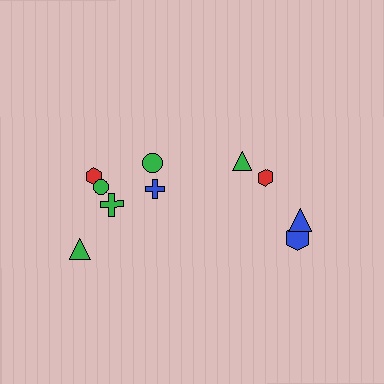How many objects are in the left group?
There are 6 objects.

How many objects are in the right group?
There are 4 objects.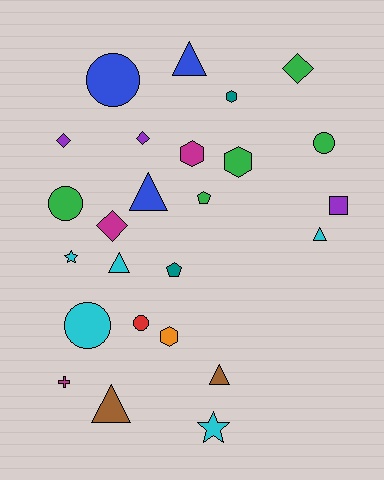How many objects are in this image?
There are 25 objects.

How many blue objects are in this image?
There are 3 blue objects.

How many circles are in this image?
There are 5 circles.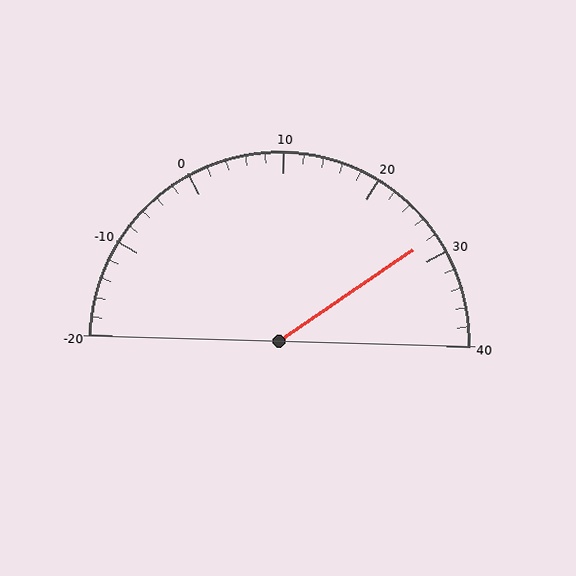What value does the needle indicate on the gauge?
The needle indicates approximately 28.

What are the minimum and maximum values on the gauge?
The gauge ranges from -20 to 40.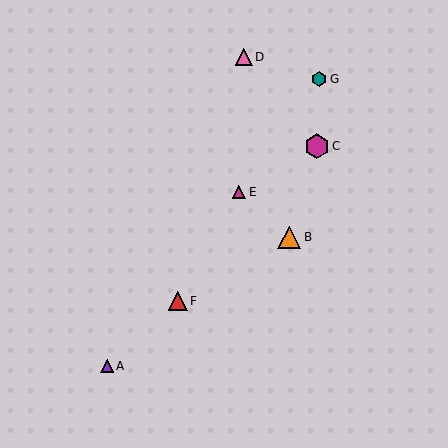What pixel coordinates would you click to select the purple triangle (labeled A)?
Click at (107, 366) to select the purple triangle A.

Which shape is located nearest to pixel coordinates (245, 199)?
The magenta triangle (labeled E) at (239, 192) is nearest to that location.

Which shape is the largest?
The magenta hexagon (labeled C) is the largest.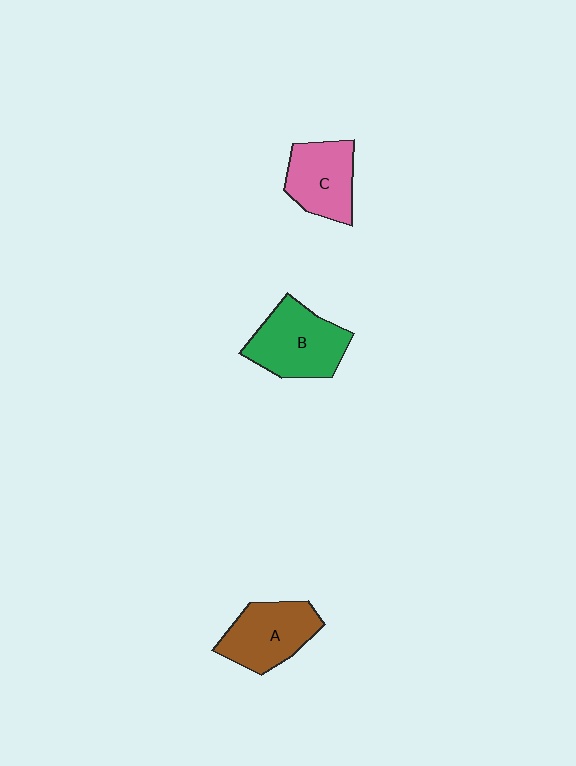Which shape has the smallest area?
Shape C (pink).